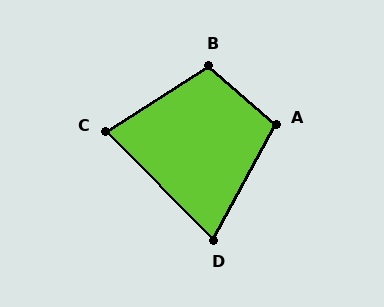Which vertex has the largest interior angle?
B, at approximately 107 degrees.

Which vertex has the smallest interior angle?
D, at approximately 73 degrees.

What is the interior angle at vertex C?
Approximately 78 degrees (acute).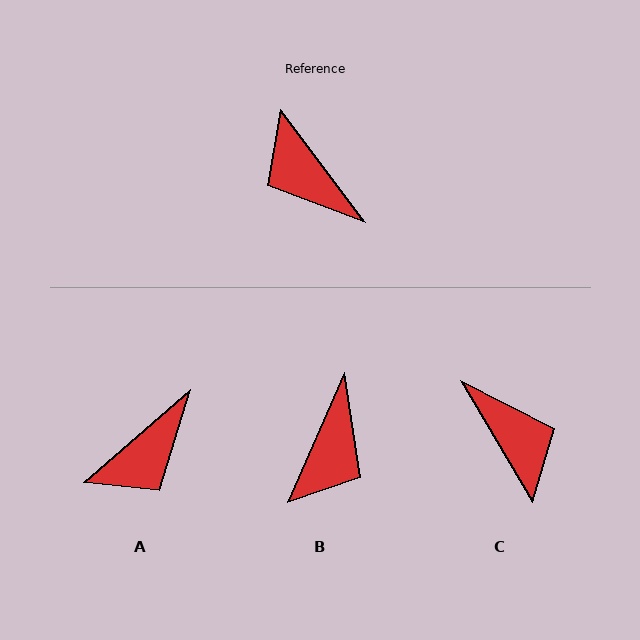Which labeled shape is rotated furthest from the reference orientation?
C, about 173 degrees away.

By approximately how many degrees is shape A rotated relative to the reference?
Approximately 93 degrees counter-clockwise.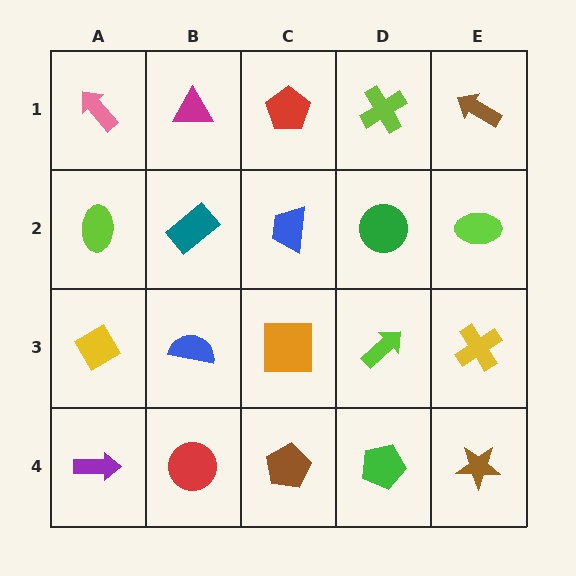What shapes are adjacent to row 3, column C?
A blue trapezoid (row 2, column C), a brown pentagon (row 4, column C), a blue semicircle (row 3, column B), a lime arrow (row 3, column D).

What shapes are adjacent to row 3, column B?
A teal rectangle (row 2, column B), a red circle (row 4, column B), a yellow diamond (row 3, column A), an orange square (row 3, column C).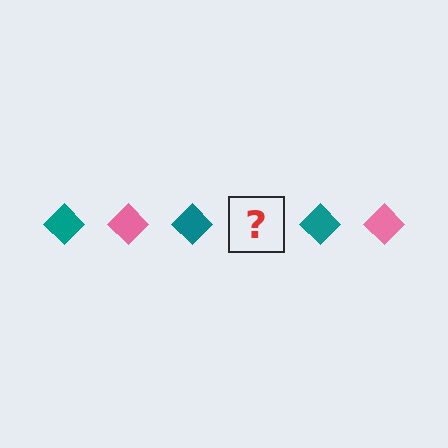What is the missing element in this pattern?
The missing element is a pink diamond.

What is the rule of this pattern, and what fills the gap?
The rule is that the pattern cycles through teal, pink diamonds. The gap should be filled with a pink diamond.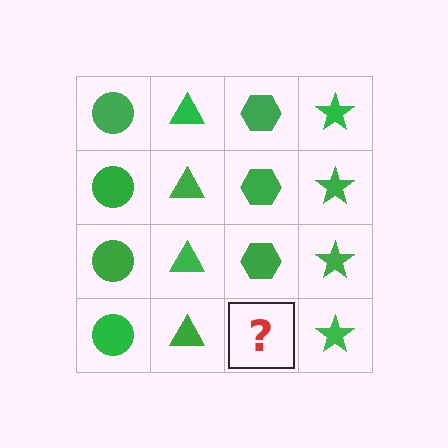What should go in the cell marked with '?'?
The missing cell should contain a green hexagon.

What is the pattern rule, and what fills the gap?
The rule is that each column has a consistent shape. The gap should be filled with a green hexagon.